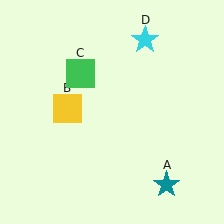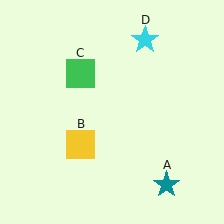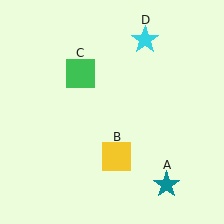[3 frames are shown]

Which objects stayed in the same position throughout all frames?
Teal star (object A) and green square (object C) and cyan star (object D) remained stationary.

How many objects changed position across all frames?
1 object changed position: yellow square (object B).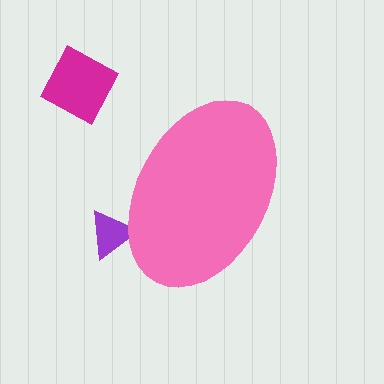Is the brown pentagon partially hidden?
No, the brown pentagon is fully visible.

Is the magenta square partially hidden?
No, the magenta square is fully visible.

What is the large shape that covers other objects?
A pink ellipse.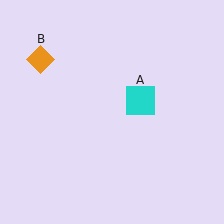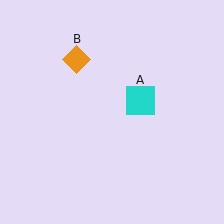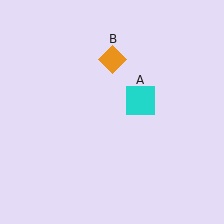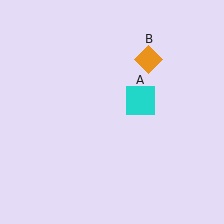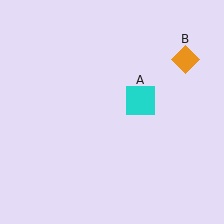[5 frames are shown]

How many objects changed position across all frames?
1 object changed position: orange diamond (object B).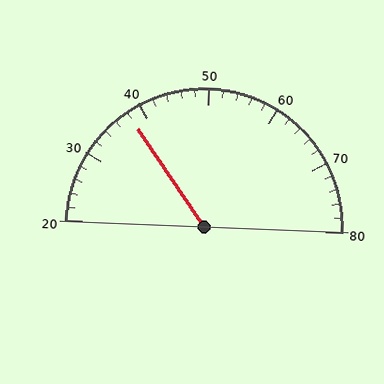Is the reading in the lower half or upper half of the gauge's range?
The reading is in the lower half of the range (20 to 80).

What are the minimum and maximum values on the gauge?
The gauge ranges from 20 to 80.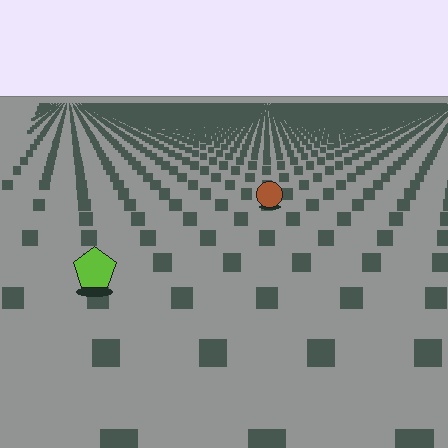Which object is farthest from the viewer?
The brown circle is farthest from the viewer. It appears smaller and the ground texture around it is denser.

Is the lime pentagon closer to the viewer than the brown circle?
Yes. The lime pentagon is closer — you can tell from the texture gradient: the ground texture is coarser near it.